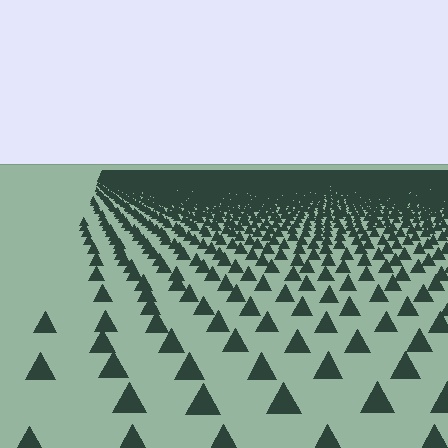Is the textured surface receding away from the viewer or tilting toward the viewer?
The surface is receding away from the viewer. Texture elements get smaller and denser toward the top.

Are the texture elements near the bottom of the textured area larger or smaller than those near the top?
Larger. Near the bottom, elements are closer to the viewer and appear at a bigger on-screen size.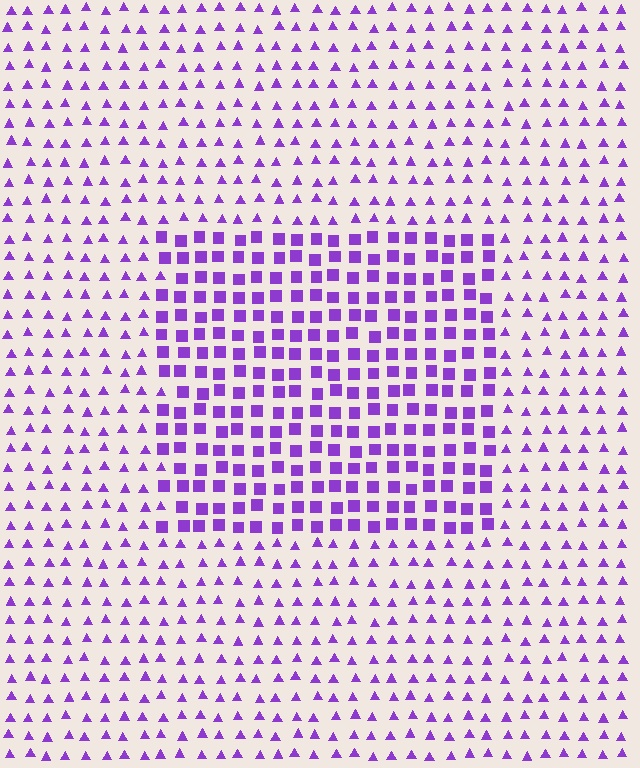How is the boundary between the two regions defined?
The boundary is defined by a change in element shape: squares inside vs. triangles outside. All elements share the same color and spacing.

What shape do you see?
I see a rectangle.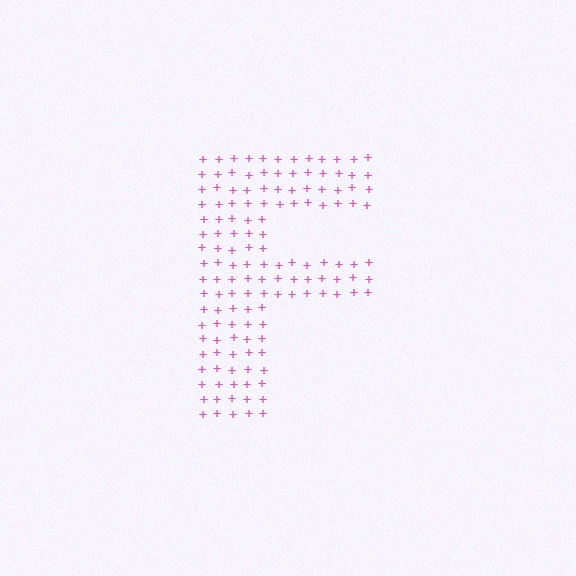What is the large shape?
The large shape is the letter F.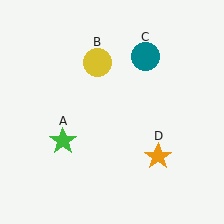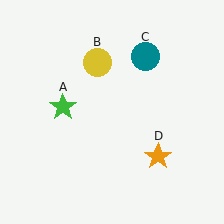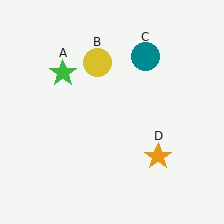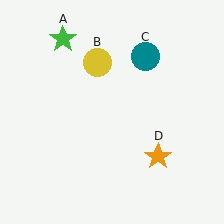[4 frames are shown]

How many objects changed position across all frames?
1 object changed position: green star (object A).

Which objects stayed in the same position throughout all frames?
Yellow circle (object B) and teal circle (object C) and orange star (object D) remained stationary.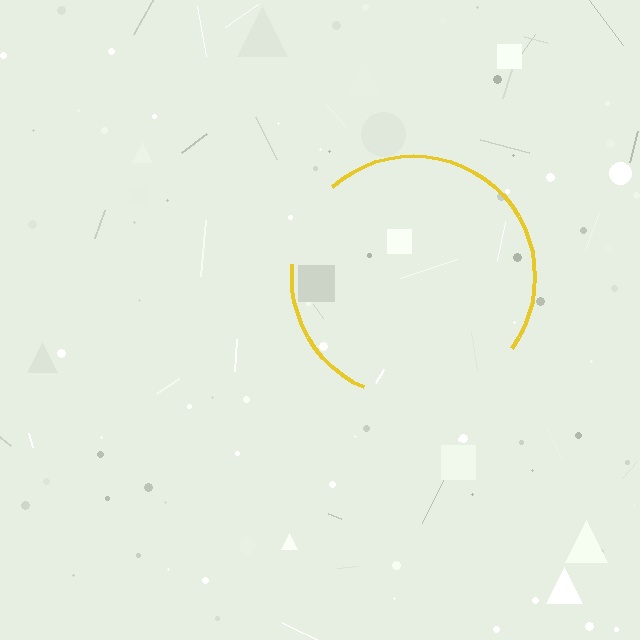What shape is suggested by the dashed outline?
The dashed outline suggests a circle.